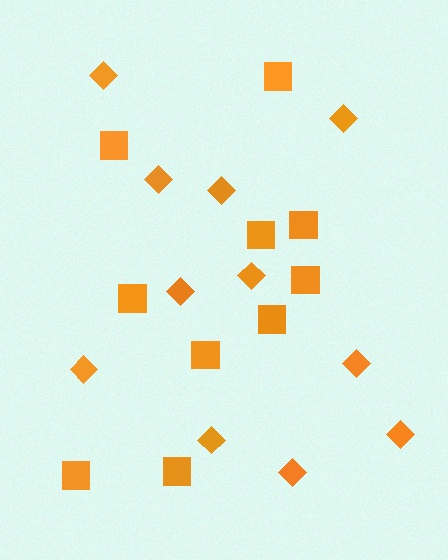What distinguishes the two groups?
There are 2 groups: one group of squares (10) and one group of diamonds (11).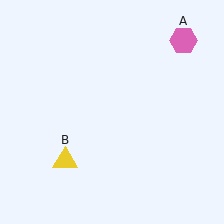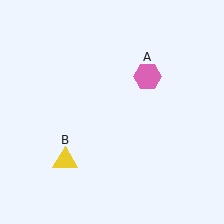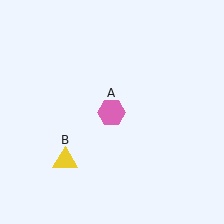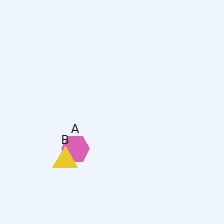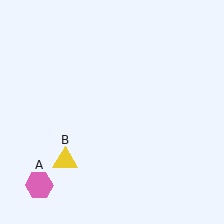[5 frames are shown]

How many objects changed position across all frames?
1 object changed position: pink hexagon (object A).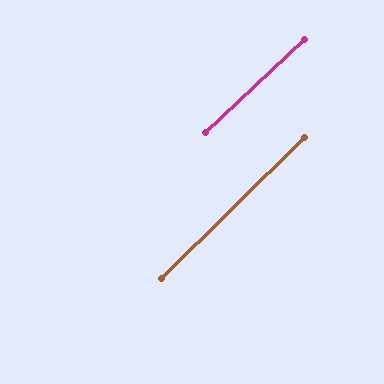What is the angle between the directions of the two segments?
Approximately 1 degree.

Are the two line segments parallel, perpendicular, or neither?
Parallel — their directions differ by only 1.4°.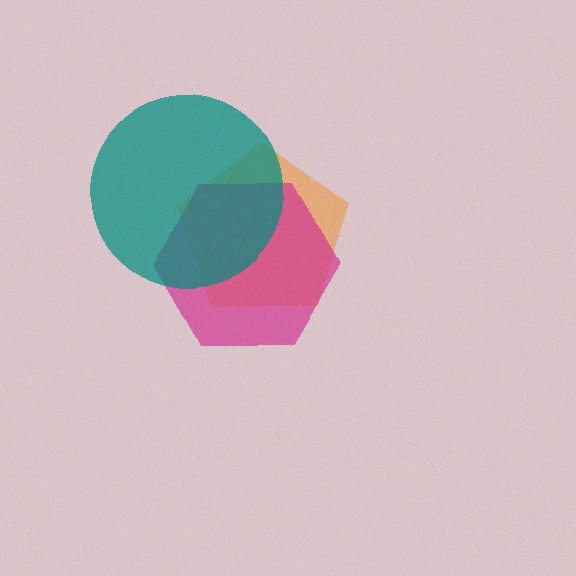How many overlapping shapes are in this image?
There are 3 overlapping shapes in the image.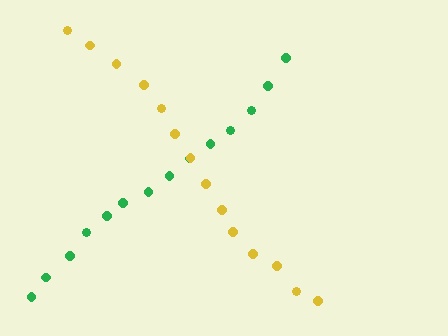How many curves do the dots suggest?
There are 2 distinct paths.